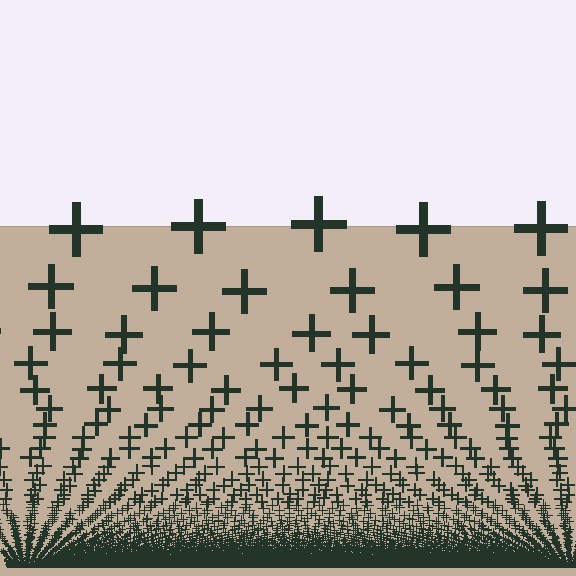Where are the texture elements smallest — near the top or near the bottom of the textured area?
Near the bottom.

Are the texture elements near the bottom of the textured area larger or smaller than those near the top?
Smaller. The gradient is inverted — elements near the bottom are smaller and denser.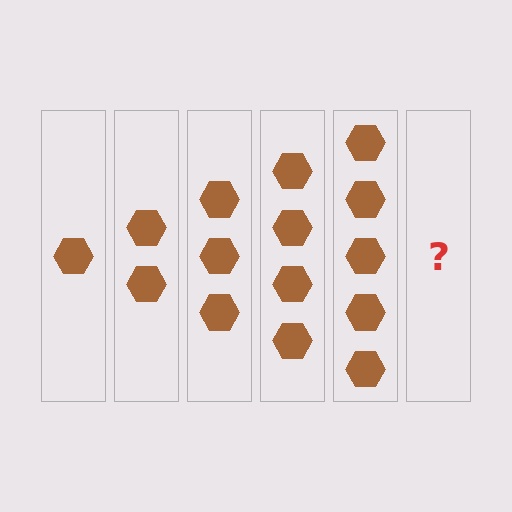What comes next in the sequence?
The next element should be 6 hexagons.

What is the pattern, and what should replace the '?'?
The pattern is that each step adds one more hexagon. The '?' should be 6 hexagons.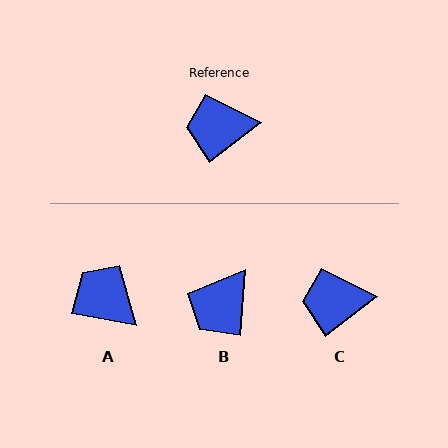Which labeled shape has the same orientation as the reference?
C.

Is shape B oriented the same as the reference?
No, it is off by about 48 degrees.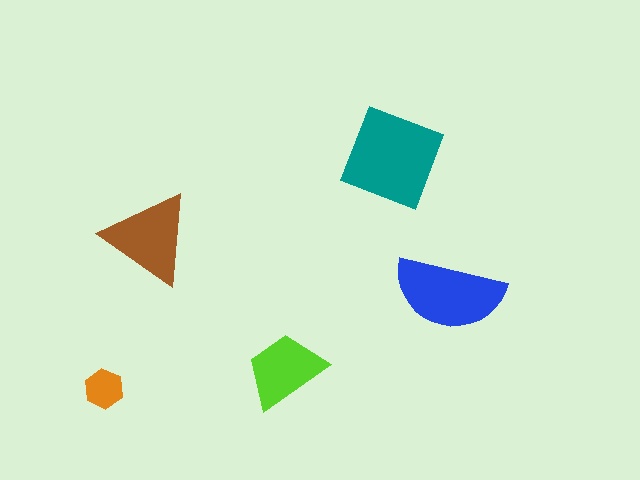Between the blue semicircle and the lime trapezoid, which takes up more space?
The blue semicircle.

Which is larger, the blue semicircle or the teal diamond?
The teal diamond.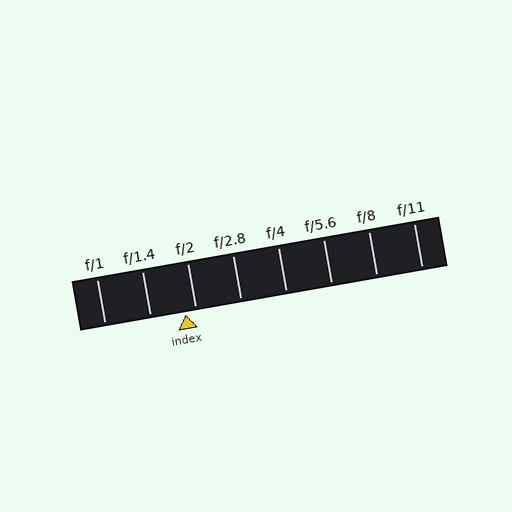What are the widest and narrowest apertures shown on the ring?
The widest aperture shown is f/1 and the narrowest is f/11.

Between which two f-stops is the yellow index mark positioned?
The index mark is between f/1.4 and f/2.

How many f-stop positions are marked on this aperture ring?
There are 8 f-stop positions marked.